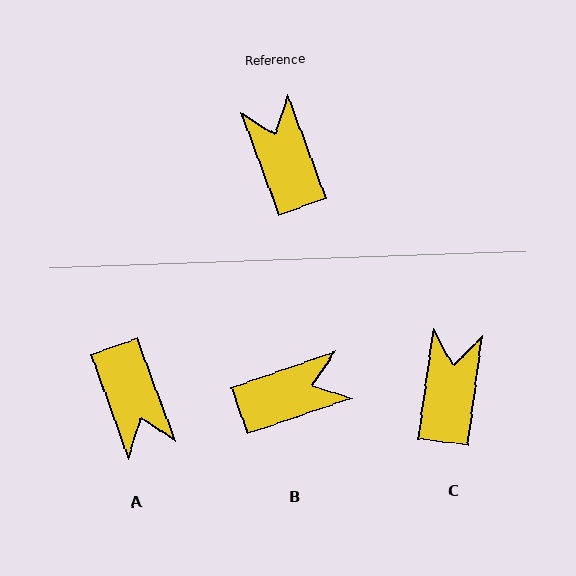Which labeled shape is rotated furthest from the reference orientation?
A, about 180 degrees away.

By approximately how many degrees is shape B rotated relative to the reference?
Approximately 91 degrees clockwise.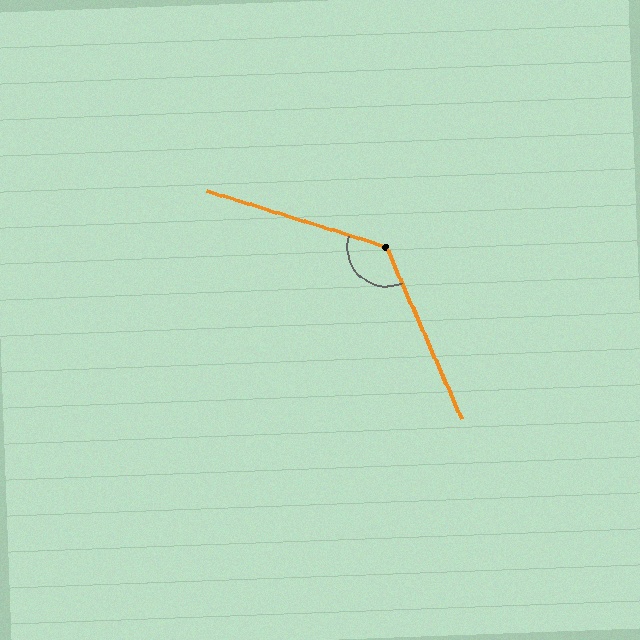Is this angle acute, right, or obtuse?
It is obtuse.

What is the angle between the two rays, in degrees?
Approximately 131 degrees.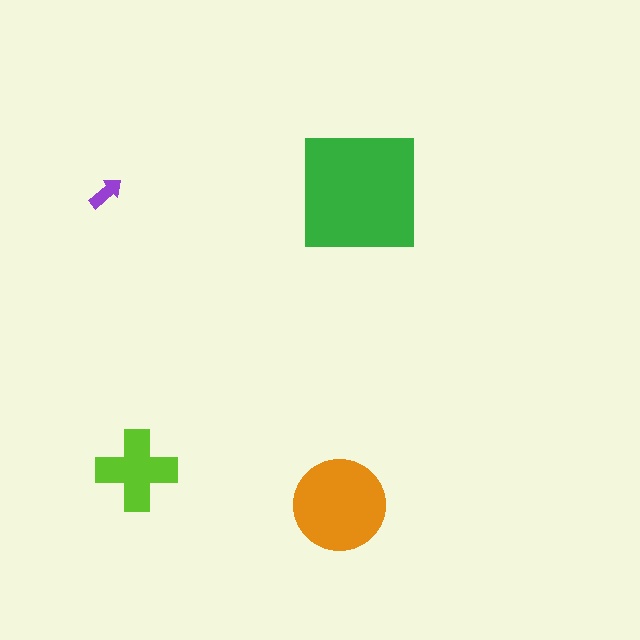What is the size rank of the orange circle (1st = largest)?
2nd.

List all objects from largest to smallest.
The green square, the orange circle, the lime cross, the purple arrow.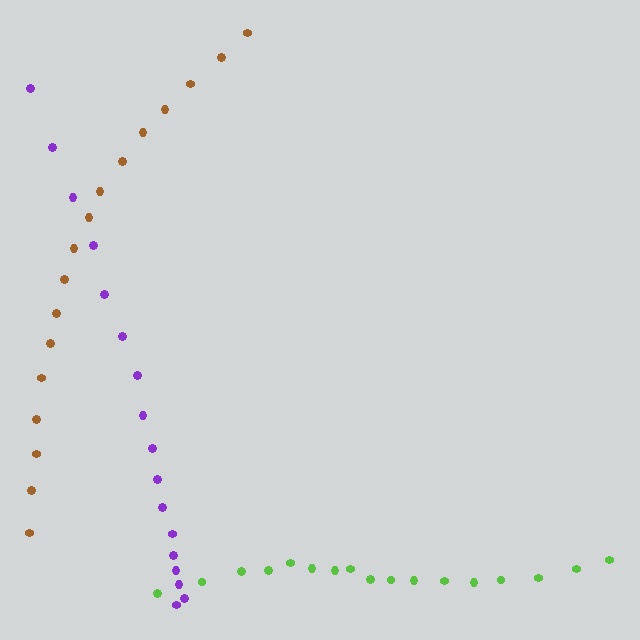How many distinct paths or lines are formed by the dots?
There are 3 distinct paths.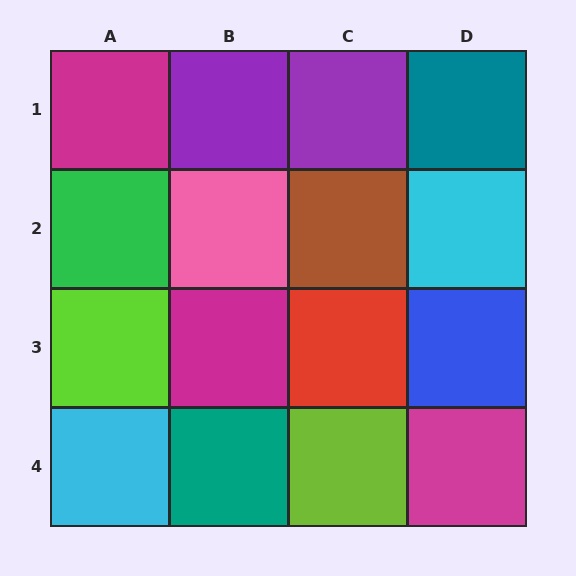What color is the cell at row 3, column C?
Red.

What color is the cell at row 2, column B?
Pink.